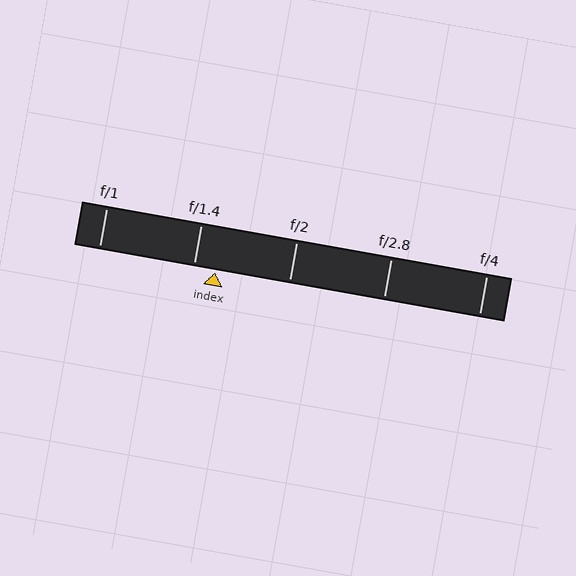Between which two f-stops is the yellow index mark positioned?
The index mark is between f/1.4 and f/2.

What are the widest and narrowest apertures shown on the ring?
The widest aperture shown is f/1 and the narrowest is f/4.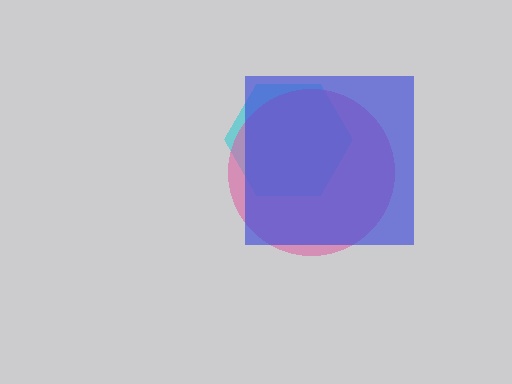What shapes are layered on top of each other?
The layered shapes are: a cyan hexagon, a pink circle, a blue square.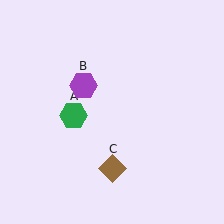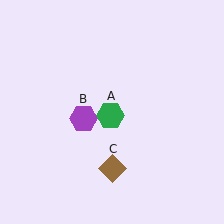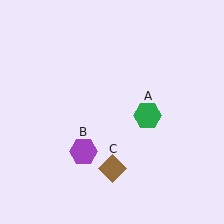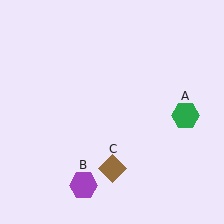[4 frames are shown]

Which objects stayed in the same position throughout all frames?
Brown diamond (object C) remained stationary.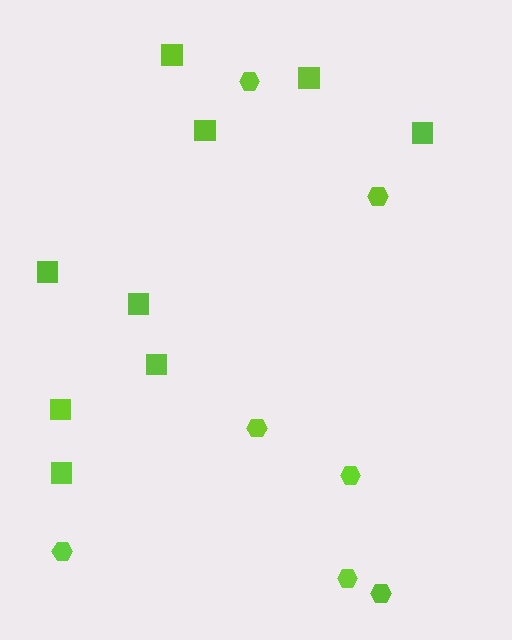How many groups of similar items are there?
There are 2 groups: one group of hexagons (7) and one group of squares (9).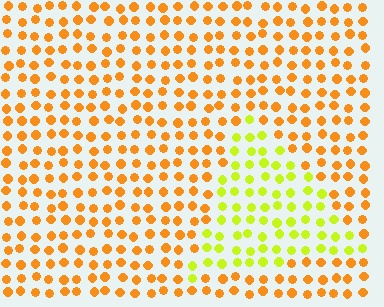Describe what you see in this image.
The image is filled with small orange elements in a uniform arrangement. A triangle-shaped region is visible where the elements are tinted to a slightly different hue, forming a subtle color boundary.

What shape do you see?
I see a triangle.